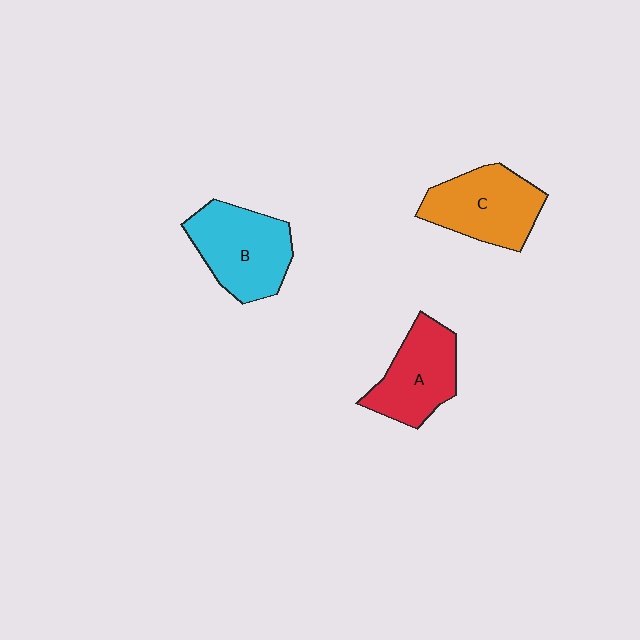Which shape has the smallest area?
Shape A (red).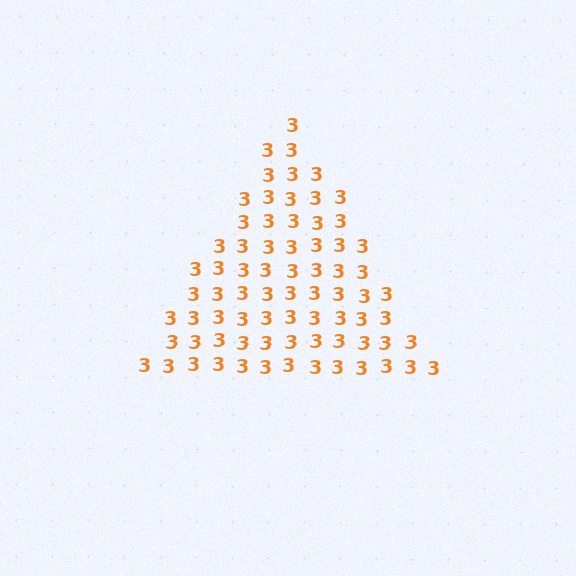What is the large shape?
The large shape is a triangle.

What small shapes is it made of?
It is made of small digit 3's.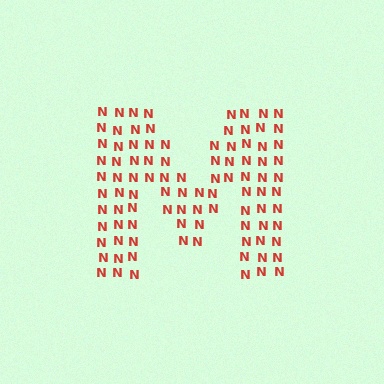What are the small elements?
The small elements are letter N's.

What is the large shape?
The large shape is the letter M.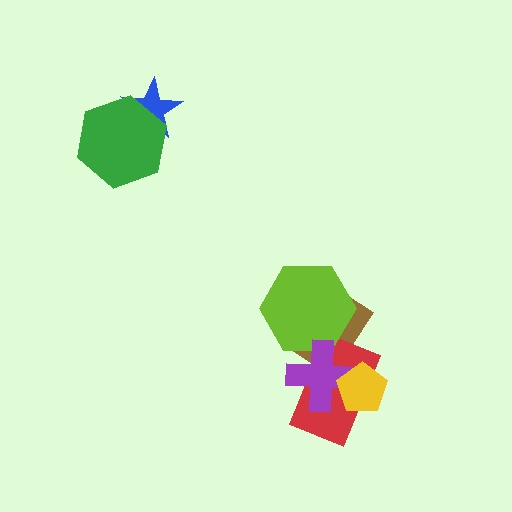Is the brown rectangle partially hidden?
Yes, it is partially covered by another shape.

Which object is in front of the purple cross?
The yellow pentagon is in front of the purple cross.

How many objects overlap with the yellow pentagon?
2 objects overlap with the yellow pentagon.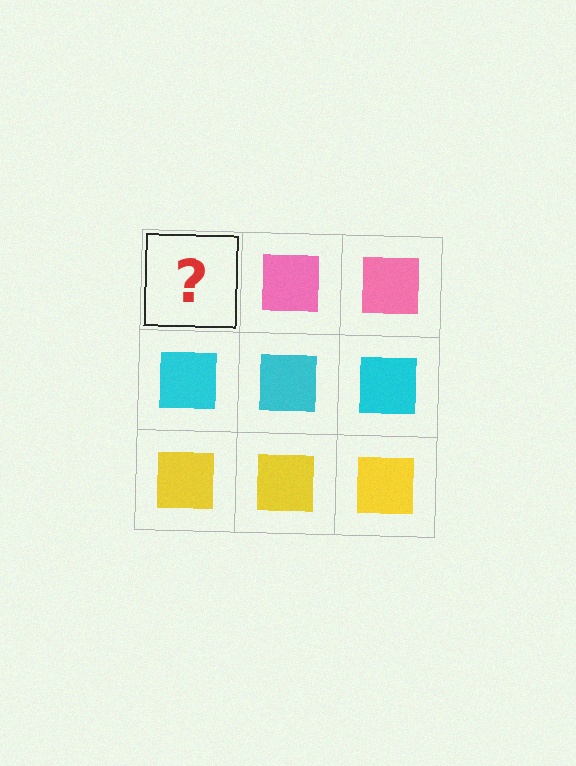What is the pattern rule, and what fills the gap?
The rule is that each row has a consistent color. The gap should be filled with a pink square.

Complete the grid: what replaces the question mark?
The question mark should be replaced with a pink square.